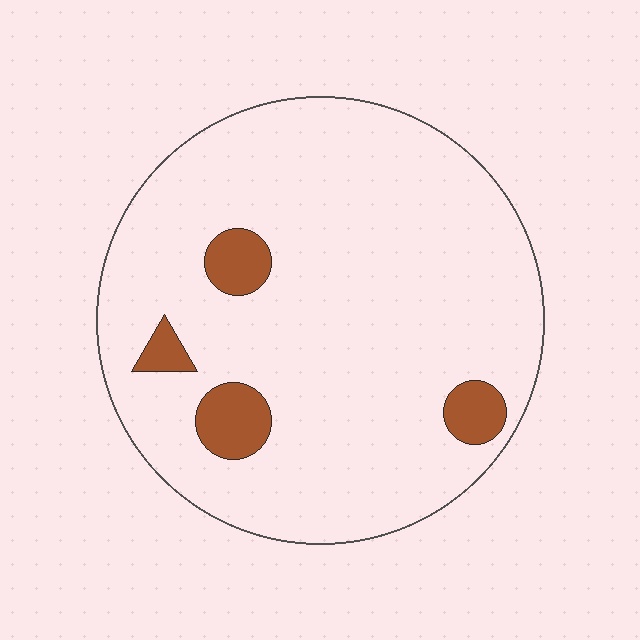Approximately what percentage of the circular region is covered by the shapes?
Approximately 10%.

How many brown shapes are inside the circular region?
4.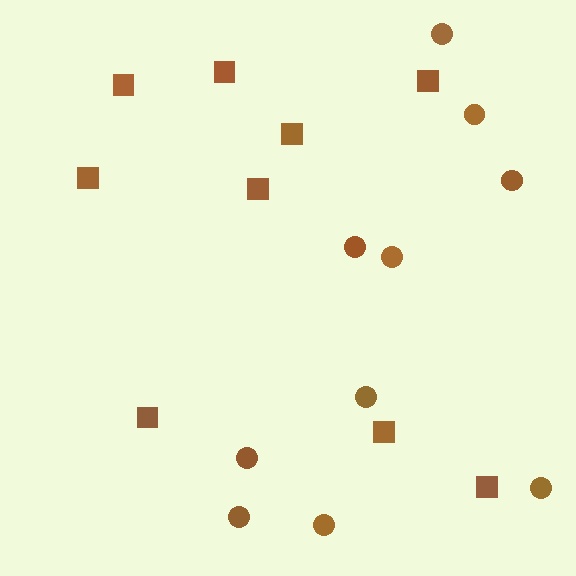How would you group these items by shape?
There are 2 groups: one group of squares (9) and one group of circles (10).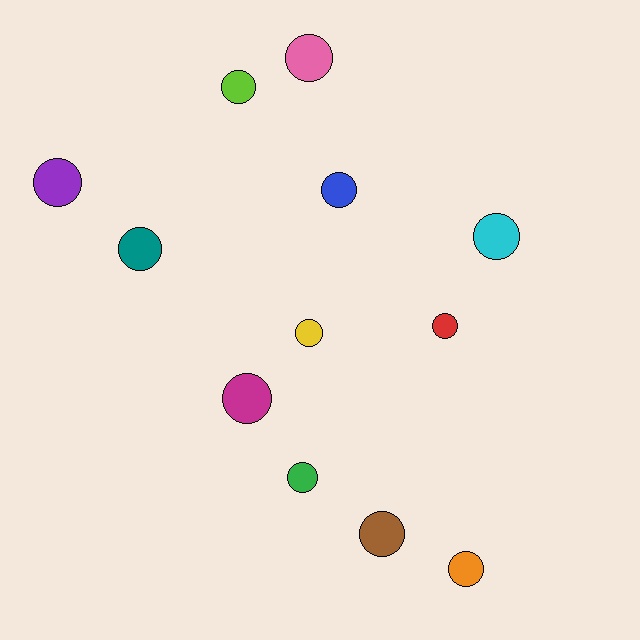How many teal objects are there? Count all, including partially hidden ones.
There is 1 teal object.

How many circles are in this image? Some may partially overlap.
There are 12 circles.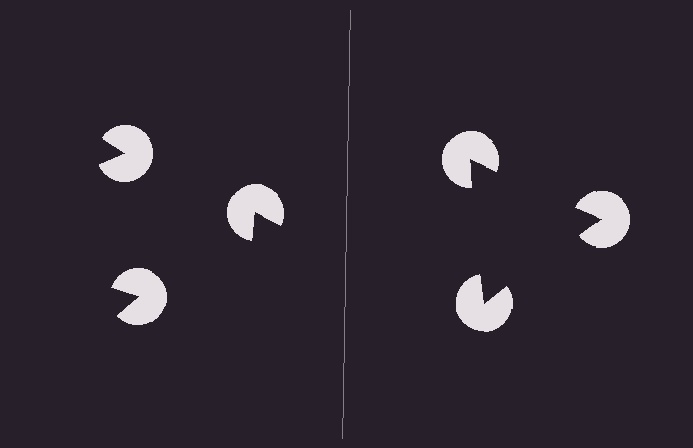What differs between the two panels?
The pac-man discs are positioned identically on both sides; only the wedge orientations differ. On the right they align to a triangle; on the left they are misaligned.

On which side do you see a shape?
An illusory triangle appears on the right side. On the left side the wedge cuts are rotated, so no coherent shape forms.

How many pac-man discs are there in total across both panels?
6 — 3 on each side.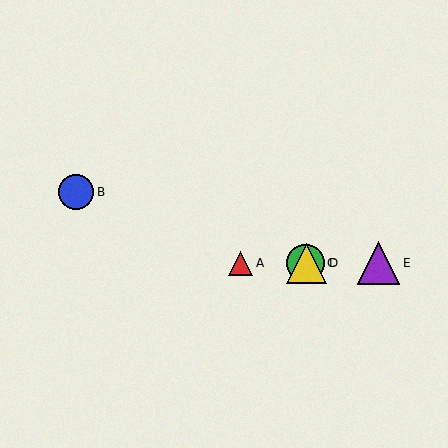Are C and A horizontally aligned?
Yes, both are at y≈263.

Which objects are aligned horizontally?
Objects A, C, D, E are aligned horizontally.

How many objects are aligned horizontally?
4 objects (A, C, D, E) are aligned horizontally.